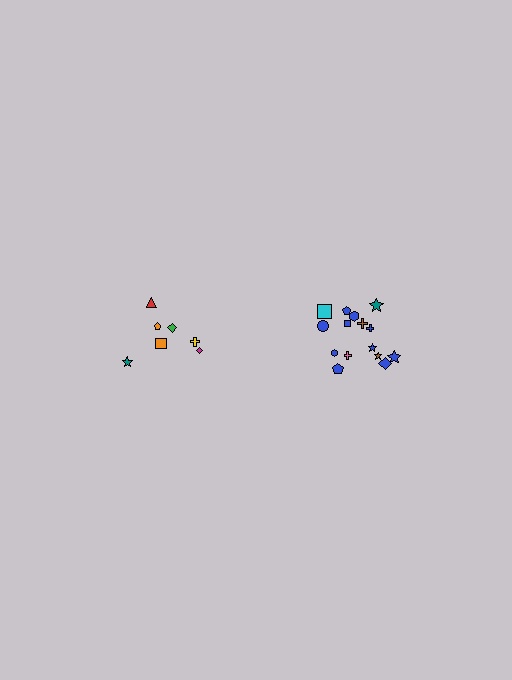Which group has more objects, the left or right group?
The right group.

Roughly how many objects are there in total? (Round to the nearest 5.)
Roughly 20 objects in total.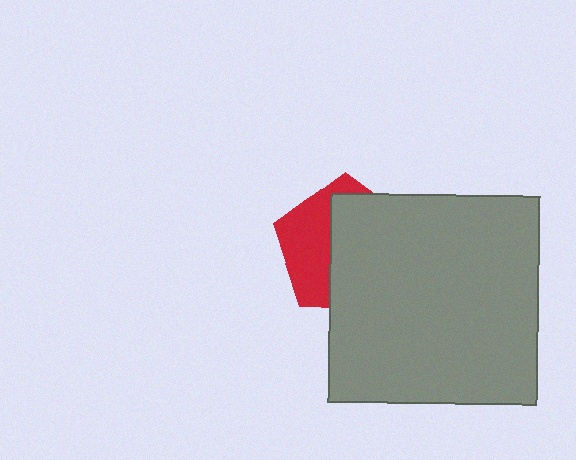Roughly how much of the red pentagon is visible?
A small part of it is visible (roughly 39%).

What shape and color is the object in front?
The object in front is a gray square.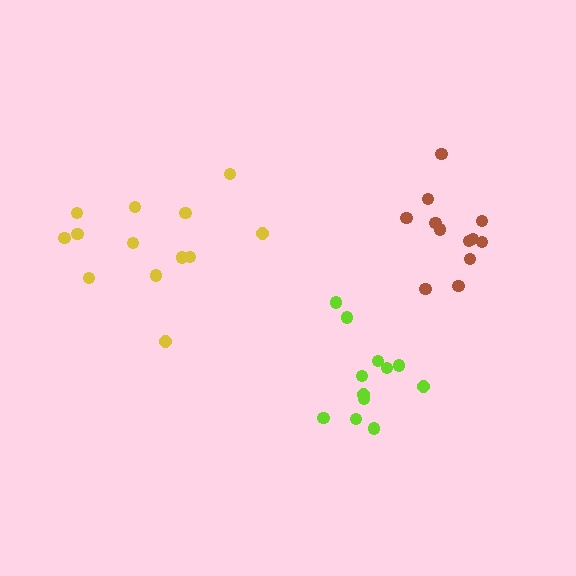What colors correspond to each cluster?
The clusters are colored: yellow, lime, brown.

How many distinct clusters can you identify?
There are 3 distinct clusters.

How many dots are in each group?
Group 1: 13 dots, Group 2: 12 dots, Group 3: 12 dots (37 total).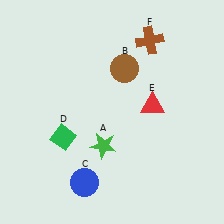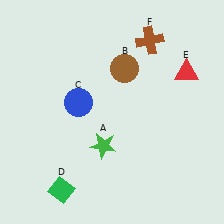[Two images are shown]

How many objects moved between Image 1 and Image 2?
3 objects moved between the two images.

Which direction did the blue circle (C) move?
The blue circle (C) moved up.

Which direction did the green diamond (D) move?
The green diamond (D) moved down.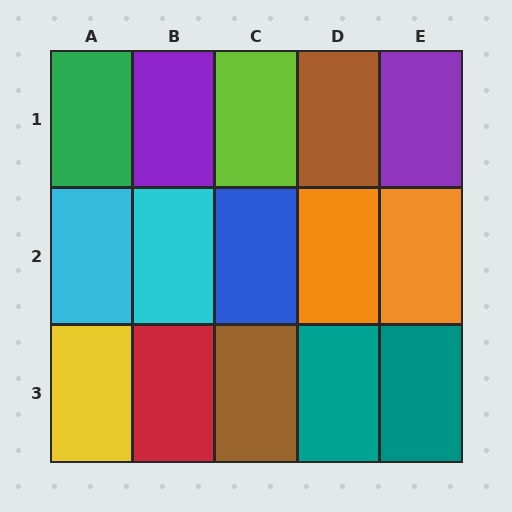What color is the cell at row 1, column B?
Purple.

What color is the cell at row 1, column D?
Brown.